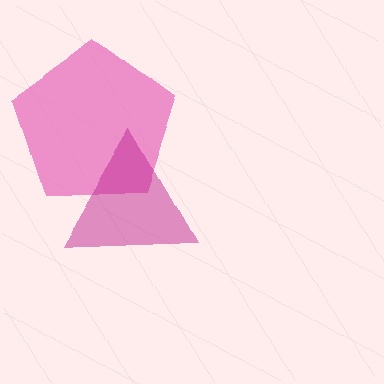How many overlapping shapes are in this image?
There are 2 overlapping shapes in the image.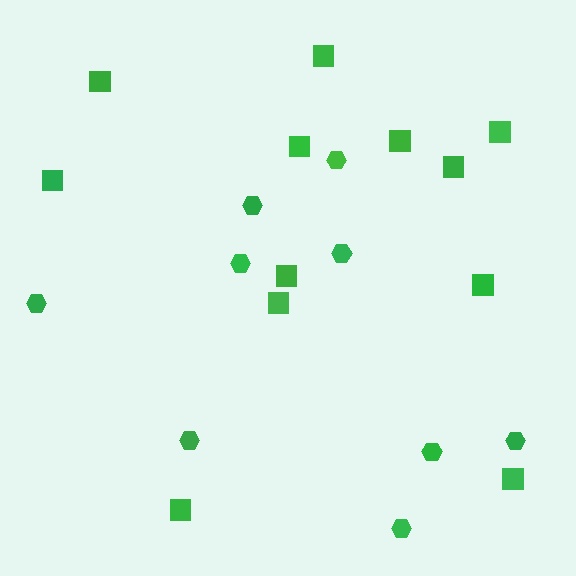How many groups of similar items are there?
There are 2 groups: one group of squares (12) and one group of hexagons (9).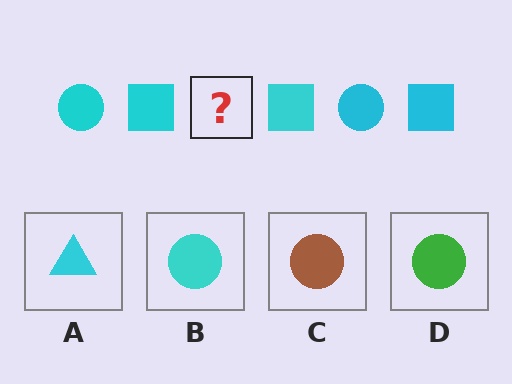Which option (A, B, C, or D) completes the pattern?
B.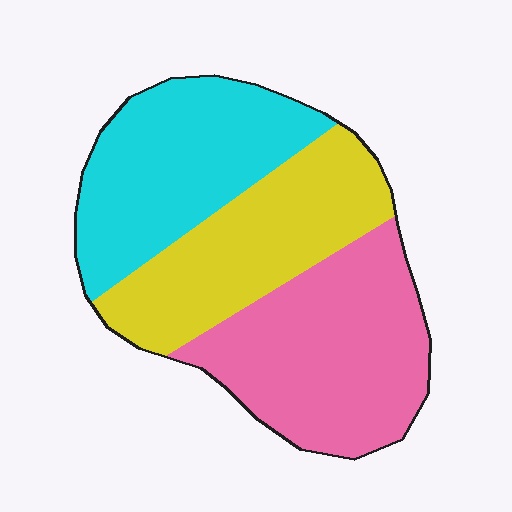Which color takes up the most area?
Pink, at roughly 35%.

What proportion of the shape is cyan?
Cyan covers about 30% of the shape.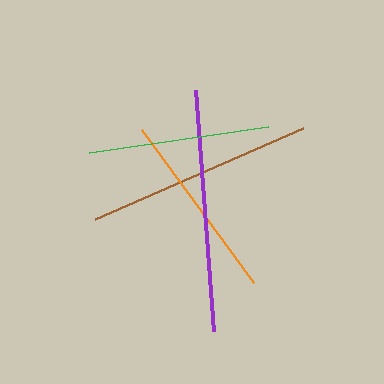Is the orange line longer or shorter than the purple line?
The purple line is longer than the orange line.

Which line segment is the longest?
The purple line is the longest at approximately 242 pixels.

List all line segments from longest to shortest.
From longest to shortest: purple, brown, orange, green.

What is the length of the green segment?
The green segment is approximately 181 pixels long.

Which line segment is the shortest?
The green line is the shortest at approximately 181 pixels.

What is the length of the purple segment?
The purple segment is approximately 242 pixels long.